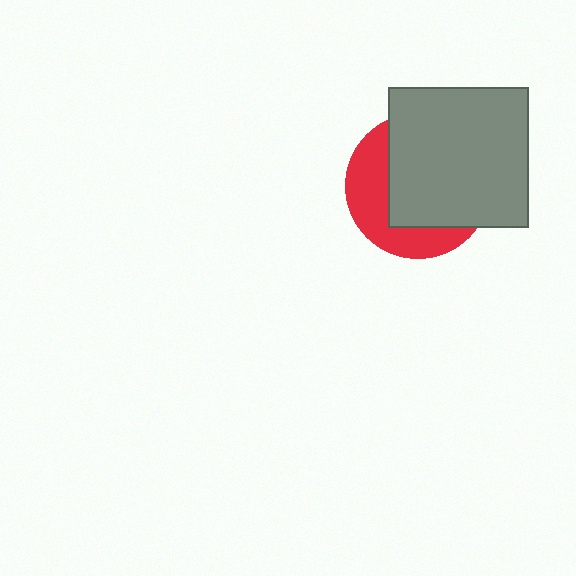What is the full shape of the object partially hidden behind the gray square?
The partially hidden object is a red circle.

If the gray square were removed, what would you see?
You would see the complete red circle.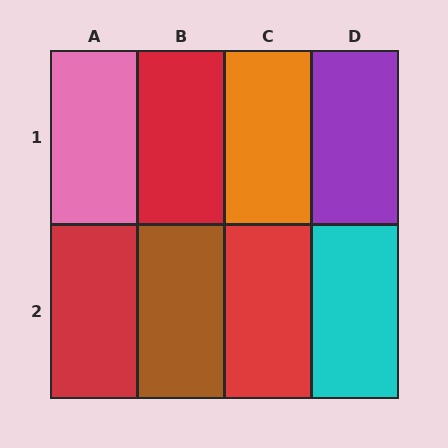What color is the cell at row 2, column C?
Red.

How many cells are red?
3 cells are red.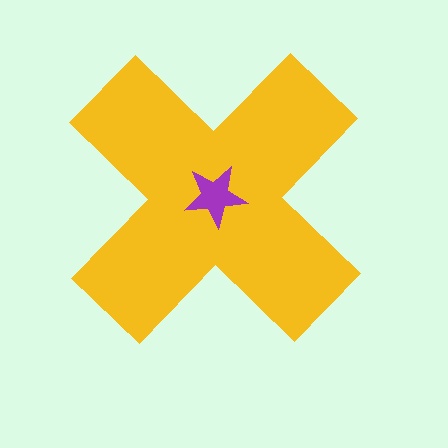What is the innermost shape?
The purple star.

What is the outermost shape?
The yellow cross.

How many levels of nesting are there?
2.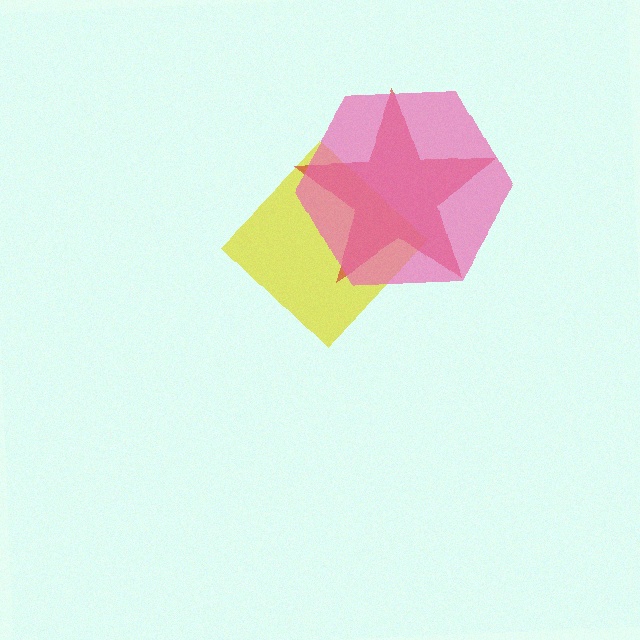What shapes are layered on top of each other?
The layered shapes are: a yellow diamond, a red star, a pink hexagon.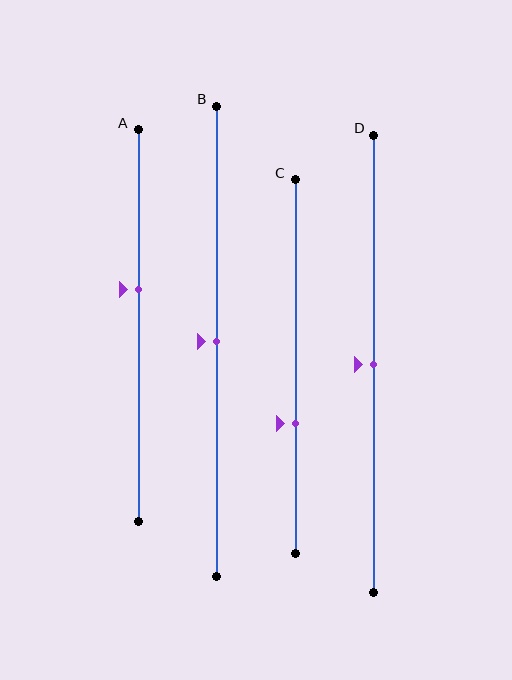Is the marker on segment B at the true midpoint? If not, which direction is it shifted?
Yes, the marker on segment B is at the true midpoint.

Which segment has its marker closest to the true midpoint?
Segment B has its marker closest to the true midpoint.